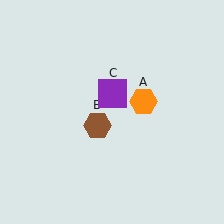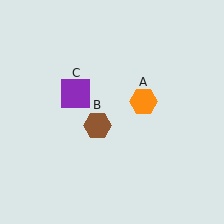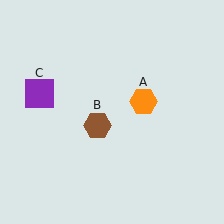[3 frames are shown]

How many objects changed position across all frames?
1 object changed position: purple square (object C).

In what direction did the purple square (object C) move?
The purple square (object C) moved left.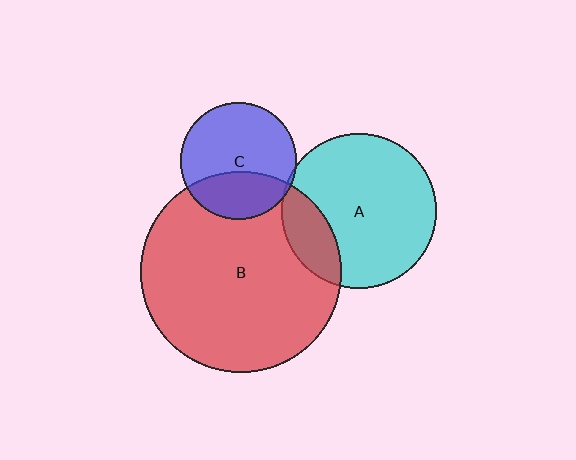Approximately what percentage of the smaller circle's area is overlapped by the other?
Approximately 5%.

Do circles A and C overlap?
Yes.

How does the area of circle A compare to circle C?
Approximately 1.8 times.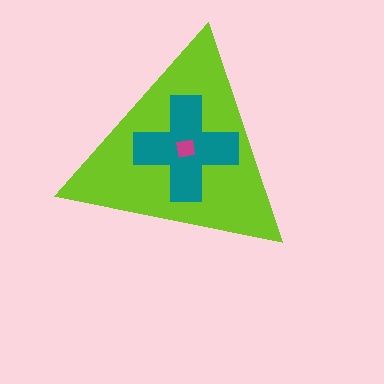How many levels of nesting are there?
3.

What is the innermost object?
The magenta square.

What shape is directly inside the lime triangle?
The teal cross.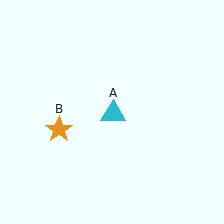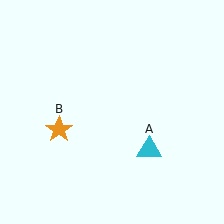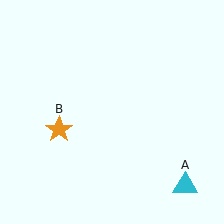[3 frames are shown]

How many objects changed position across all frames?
1 object changed position: cyan triangle (object A).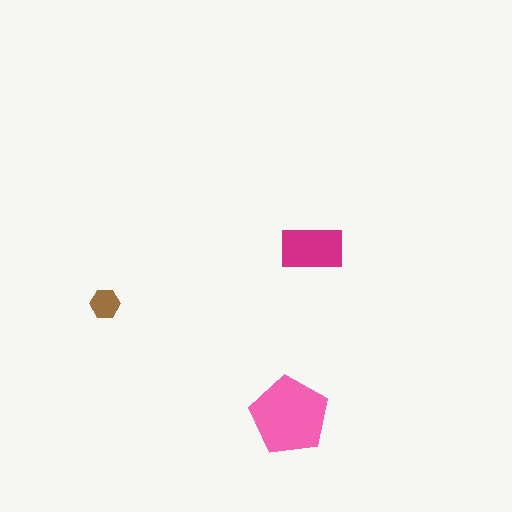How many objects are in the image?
There are 3 objects in the image.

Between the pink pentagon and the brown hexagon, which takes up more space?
The pink pentagon.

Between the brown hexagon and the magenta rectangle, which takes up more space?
The magenta rectangle.